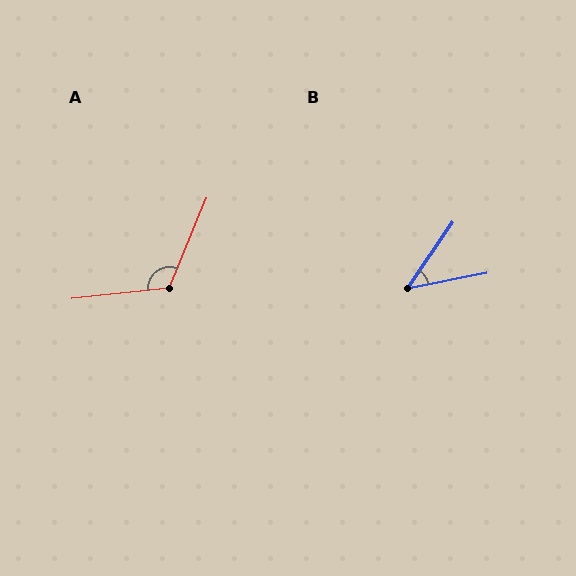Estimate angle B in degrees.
Approximately 44 degrees.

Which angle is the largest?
A, at approximately 118 degrees.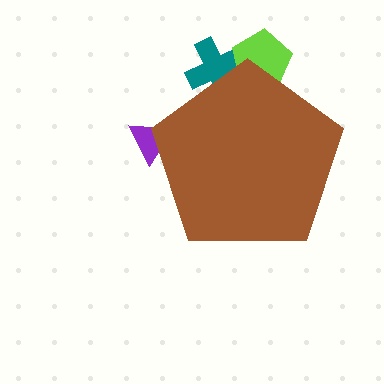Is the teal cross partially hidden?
Yes, the teal cross is partially hidden behind the brown pentagon.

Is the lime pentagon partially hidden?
Yes, the lime pentagon is partially hidden behind the brown pentagon.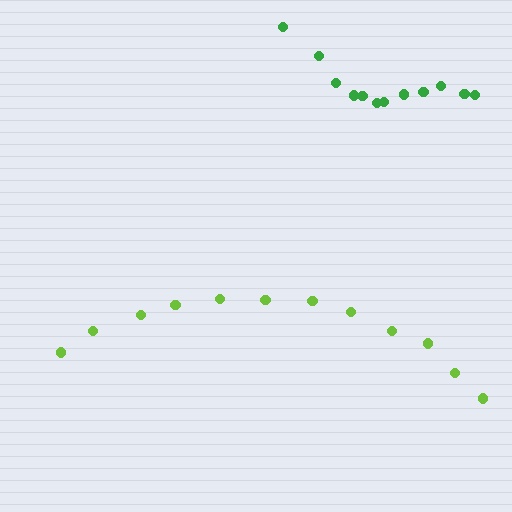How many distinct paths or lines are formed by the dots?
There are 2 distinct paths.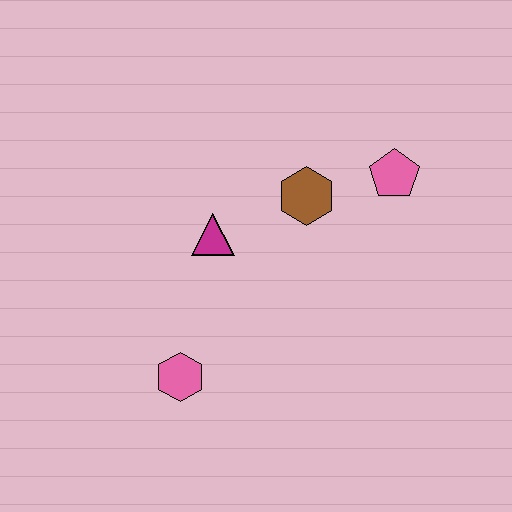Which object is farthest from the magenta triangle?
The pink pentagon is farthest from the magenta triangle.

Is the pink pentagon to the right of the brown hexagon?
Yes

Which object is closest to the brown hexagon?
The pink pentagon is closest to the brown hexagon.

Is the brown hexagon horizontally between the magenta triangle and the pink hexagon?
No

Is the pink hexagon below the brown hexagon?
Yes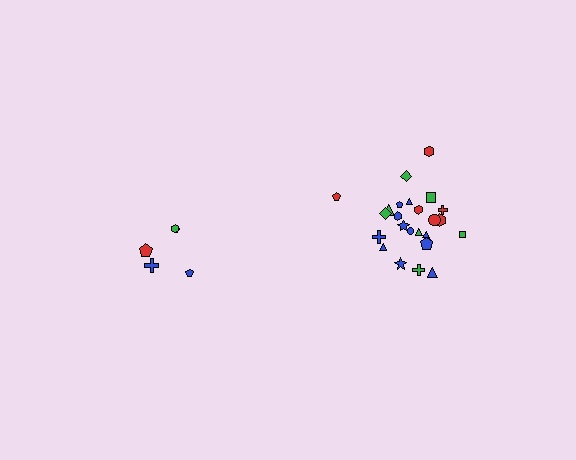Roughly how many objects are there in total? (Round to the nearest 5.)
Roughly 30 objects in total.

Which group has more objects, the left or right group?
The right group.